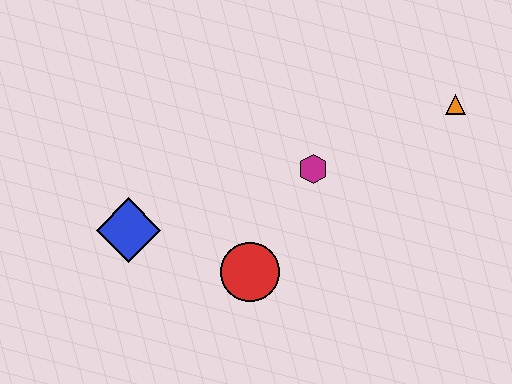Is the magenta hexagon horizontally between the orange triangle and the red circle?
Yes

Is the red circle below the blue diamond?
Yes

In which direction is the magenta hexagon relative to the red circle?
The magenta hexagon is above the red circle.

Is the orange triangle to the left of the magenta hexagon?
No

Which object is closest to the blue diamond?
The red circle is closest to the blue diamond.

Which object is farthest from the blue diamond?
The orange triangle is farthest from the blue diamond.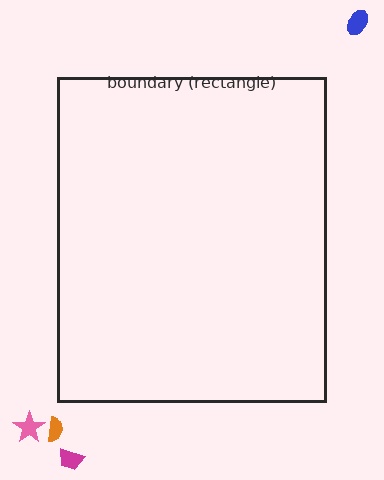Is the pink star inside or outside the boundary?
Outside.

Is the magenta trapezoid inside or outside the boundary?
Outside.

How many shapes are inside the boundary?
0 inside, 4 outside.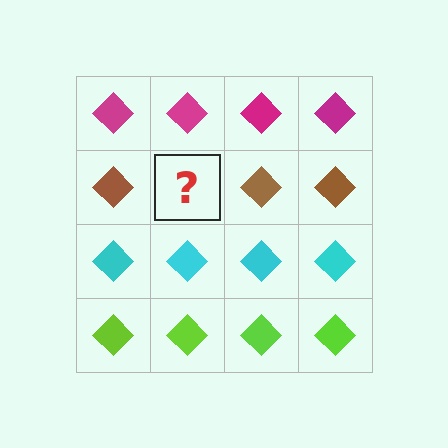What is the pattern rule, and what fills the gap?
The rule is that each row has a consistent color. The gap should be filled with a brown diamond.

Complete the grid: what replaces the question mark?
The question mark should be replaced with a brown diamond.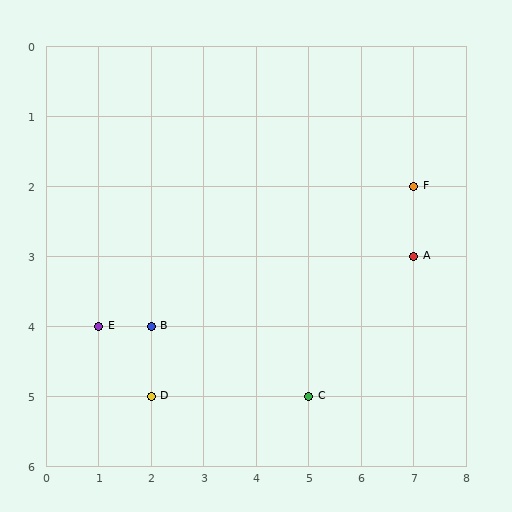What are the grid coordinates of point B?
Point B is at grid coordinates (2, 4).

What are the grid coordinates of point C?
Point C is at grid coordinates (5, 5).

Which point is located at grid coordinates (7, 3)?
Point A is at (7, 3).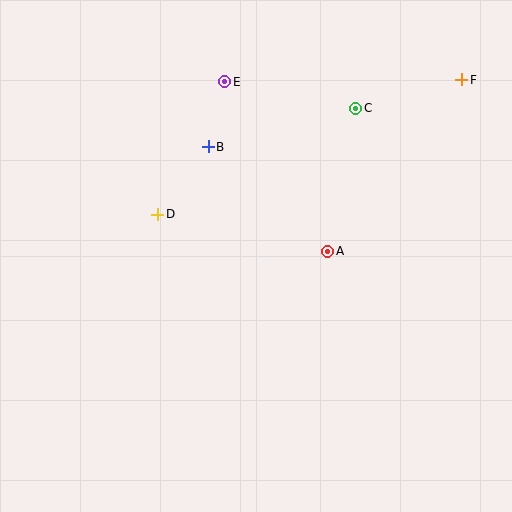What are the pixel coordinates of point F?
Point F is at (462, 80).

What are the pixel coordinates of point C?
Point C is at (356, 108).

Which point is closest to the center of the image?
Point A at (328, 251) is closest to the center.